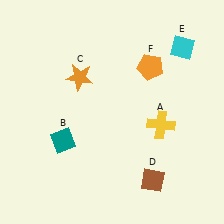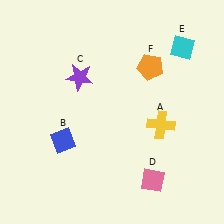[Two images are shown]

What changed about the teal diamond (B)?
In Image 1, B is teal. In Image 2, it changed to blue.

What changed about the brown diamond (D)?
In Image 1, D is brown. In Image 2, it changed to pink.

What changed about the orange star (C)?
In Image 1, C is orange. In Image 2, it changed to purple.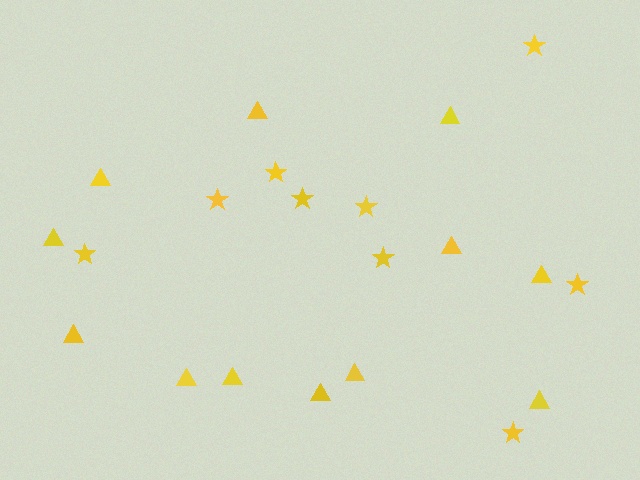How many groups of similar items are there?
There are 2 groups: one group of triangles (12) and one group of stars (9).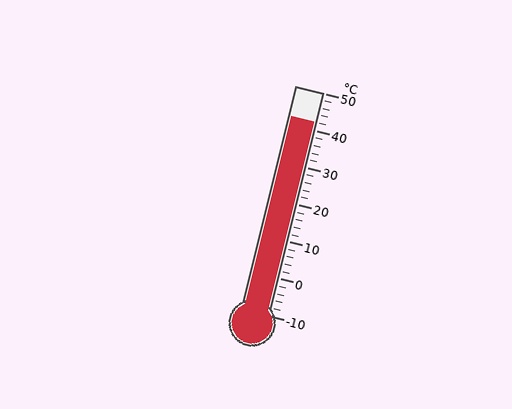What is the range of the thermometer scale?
The thermometer scale ranges from -10°C to 50°C.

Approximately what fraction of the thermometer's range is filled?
The thermometer is filled to approximately 85% of its range.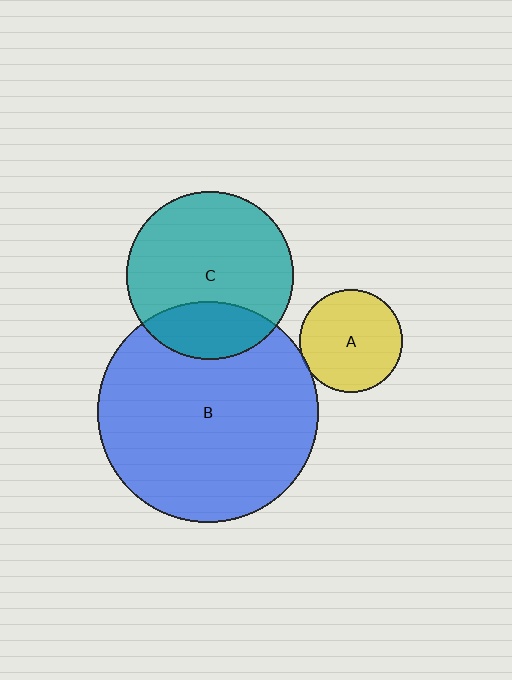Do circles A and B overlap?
Yes.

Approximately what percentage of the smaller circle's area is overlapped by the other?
Approximately 5%.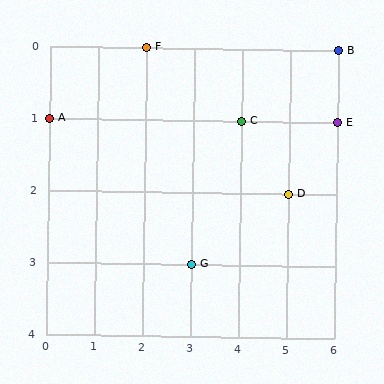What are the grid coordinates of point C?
Point C is at grid coordinates (4, 1).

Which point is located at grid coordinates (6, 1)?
Point E is at (6, 1).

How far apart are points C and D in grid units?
Points C and D are 1 column and 1 row apart (about 1.4 grid units diagonally).